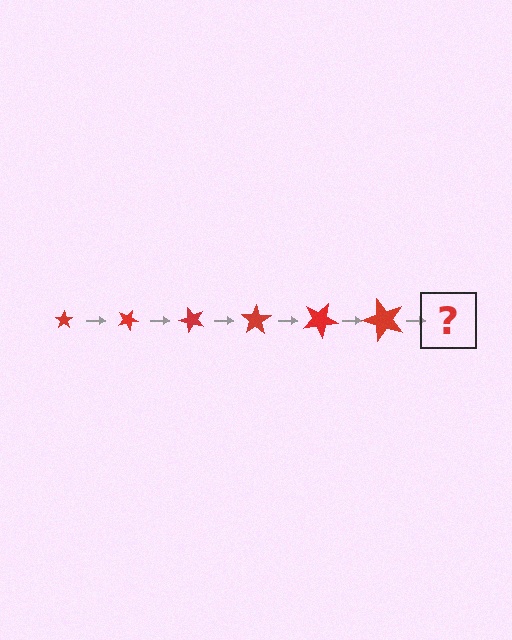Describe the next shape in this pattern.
It should be a star, larger than the previous one and rotated 150 degrees from the start.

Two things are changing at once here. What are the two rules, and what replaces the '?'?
The two rules are that the star grows larger each step and it rotates 25 degrees each step. The '?' should be a star, larger than the previous one and rotated 150 degrees from the start.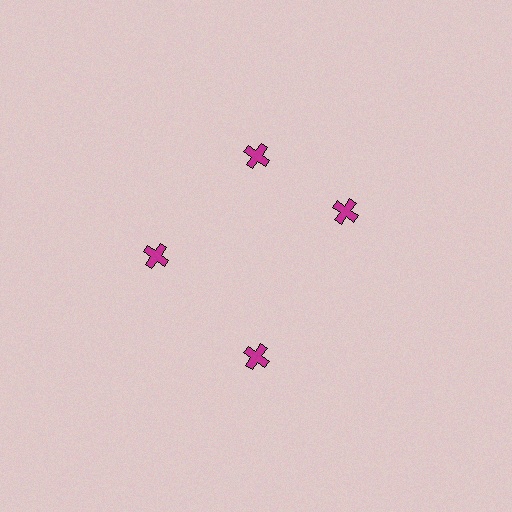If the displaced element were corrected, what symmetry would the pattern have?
It would have 4-fold rotational symmetry — the pattern would map onto itself every 90 degrees.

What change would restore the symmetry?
The symmetry would be restored by rotating it back into even spacing with its neighbors so that all 4 crosses sit at equal angles and equal distance from the center.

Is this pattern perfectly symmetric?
No. The 4 magenta crosses are arranged in a ring, but one element near the 3 o'clock position is rotated out of alignment along the ring, breaking the 4-fold rotational symmetry.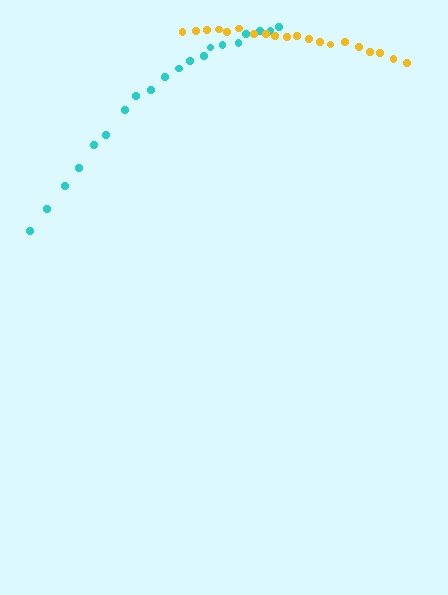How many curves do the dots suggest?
There are 2 distinct paths.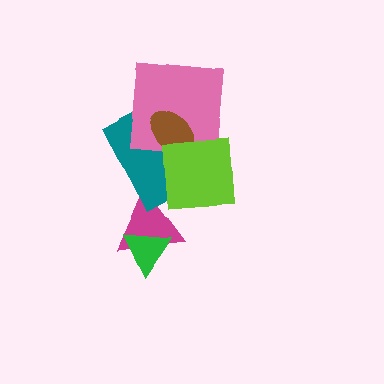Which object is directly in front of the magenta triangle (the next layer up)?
The green triangle is directly in front of the magenta triangle.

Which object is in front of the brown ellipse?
The lime square is in front of the brown ellipse.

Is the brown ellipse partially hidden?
Yes, it is partially covered by another shape.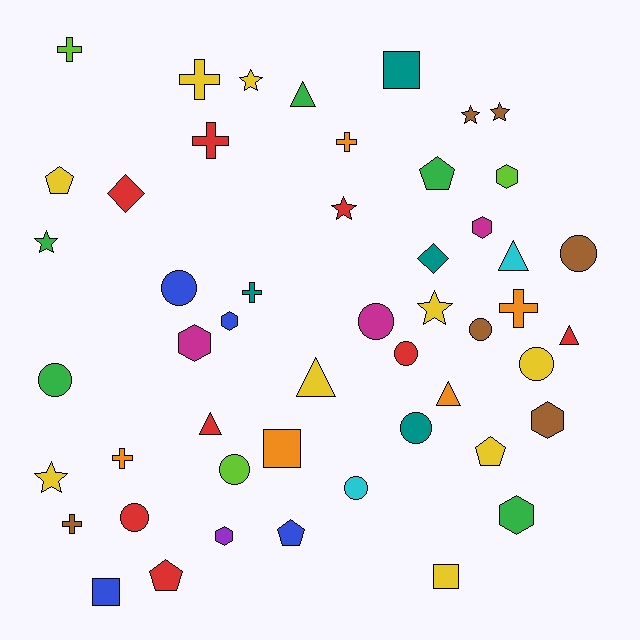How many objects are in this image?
There are 50 objects.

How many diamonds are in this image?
There are 2 diamonds.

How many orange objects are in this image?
There are 5 orange objects.